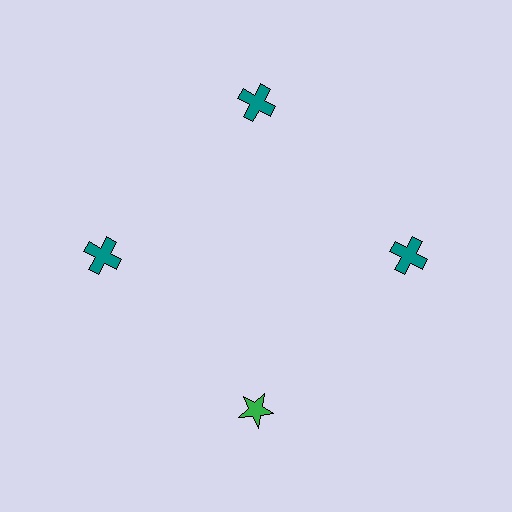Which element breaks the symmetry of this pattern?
The green star at roughly the 6 o'clock position breaks the symmetry. All other shapes are teal crosses.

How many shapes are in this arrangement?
There are 4 shapes arranged in a ring pattern.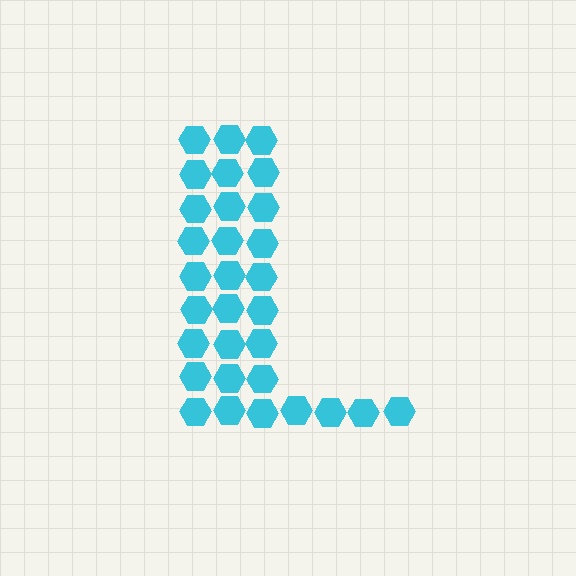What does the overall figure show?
The overall figure shows the letter L.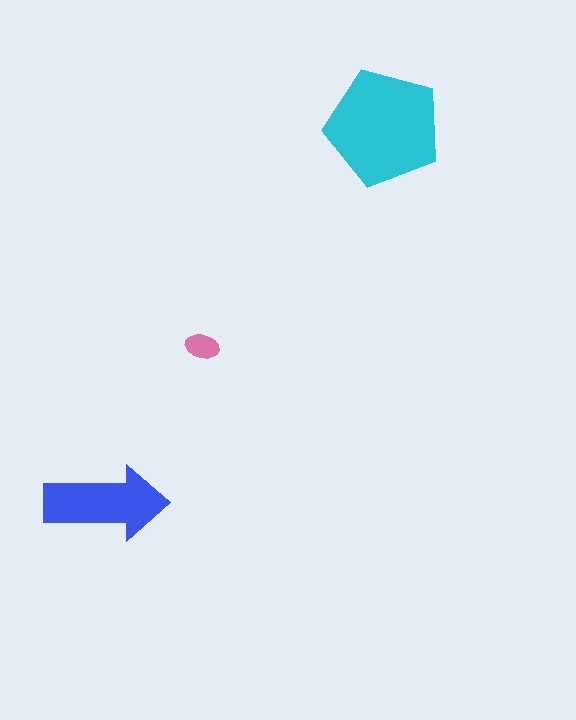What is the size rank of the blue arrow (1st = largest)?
2nd.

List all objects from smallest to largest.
The pink ellipse, the blue arrow, the cyan pentagon.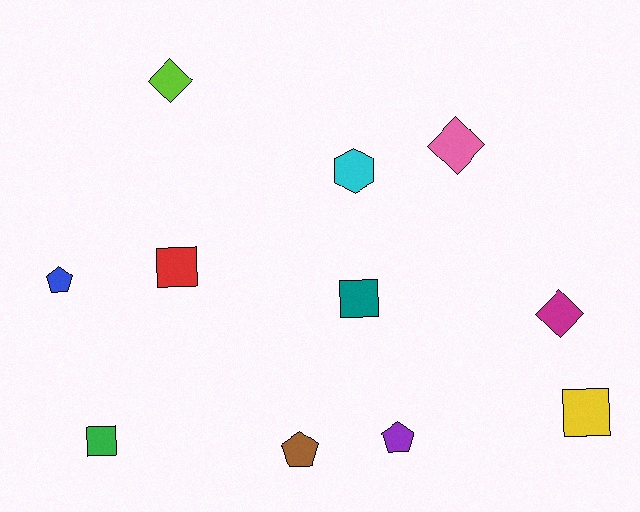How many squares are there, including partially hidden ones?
There are 4 squares.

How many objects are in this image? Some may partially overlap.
There are 11 objects.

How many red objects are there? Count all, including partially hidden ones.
There is 1 red object.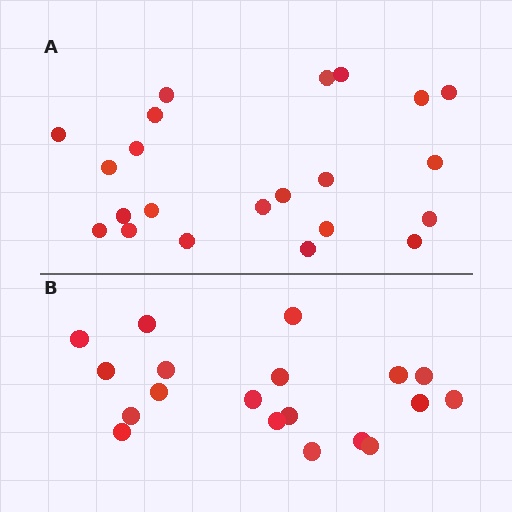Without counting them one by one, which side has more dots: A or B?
Region A (the top region) has more dots.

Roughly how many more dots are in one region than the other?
Region A has just a few more — roughly 2 or 3 more dots than region B.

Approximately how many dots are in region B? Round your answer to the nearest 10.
About 20 dots. (The exact count is 19, which rounds to 20.)